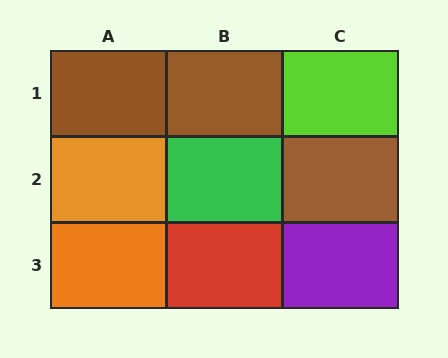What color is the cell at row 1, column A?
Brown.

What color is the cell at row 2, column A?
Orange.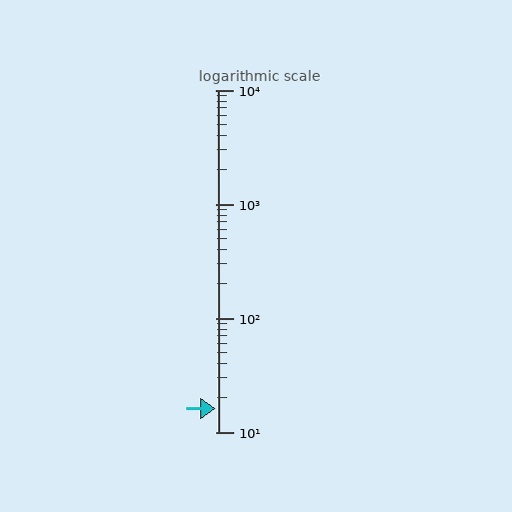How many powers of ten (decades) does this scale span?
The scale spans 3 decades, from 10 to 10000.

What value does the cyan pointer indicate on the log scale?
The pointer indicates approximately 16.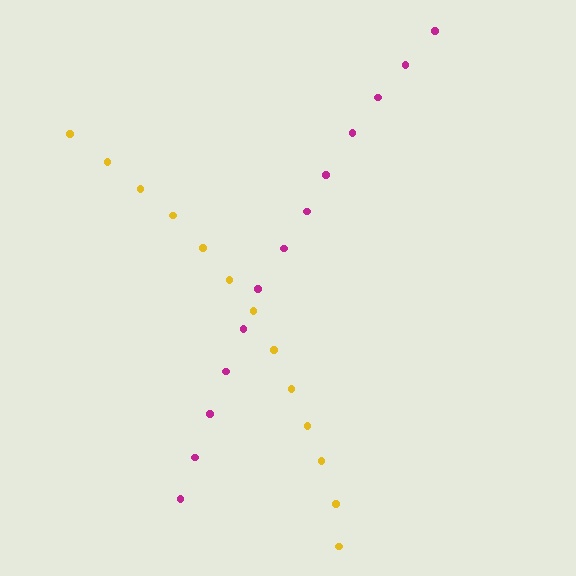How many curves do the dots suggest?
There are 2 distinct paths.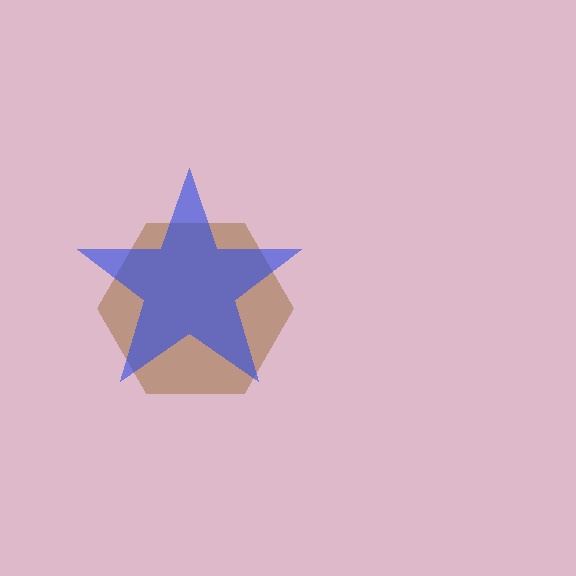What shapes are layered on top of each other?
The layered shapes are: a brown hexagon, a blue star.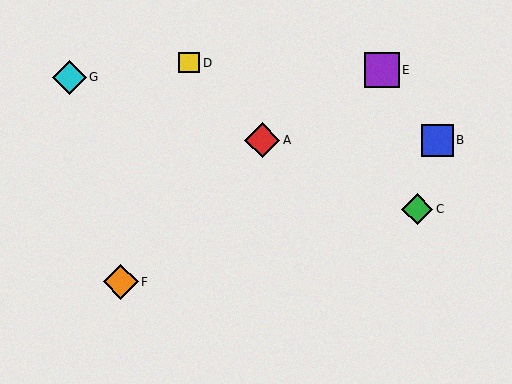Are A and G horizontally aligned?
No, A is at y≈140 and G is at y≈77.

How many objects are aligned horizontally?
2 objects (A, B) are aligned horizontally.